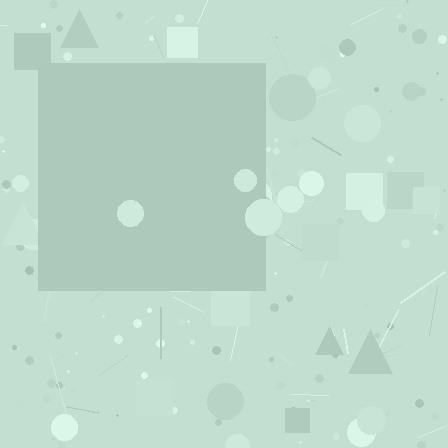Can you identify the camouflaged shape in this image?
The camouflaged shape is a square.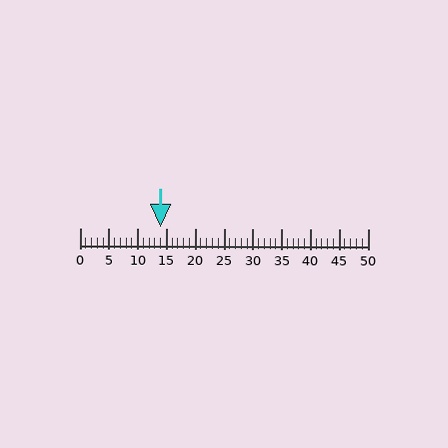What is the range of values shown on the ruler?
The ruler shows values from 0 to 50.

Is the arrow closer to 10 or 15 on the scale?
The arrow is closer to 15.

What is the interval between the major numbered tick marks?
The major tick marks are spaced 5 units apart.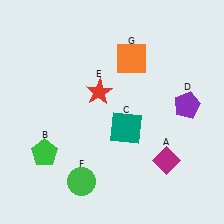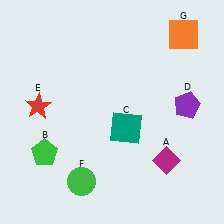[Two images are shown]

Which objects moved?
The objects that moved are: the red star (E), the orange square (G).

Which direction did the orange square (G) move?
The orange square (G) moved right.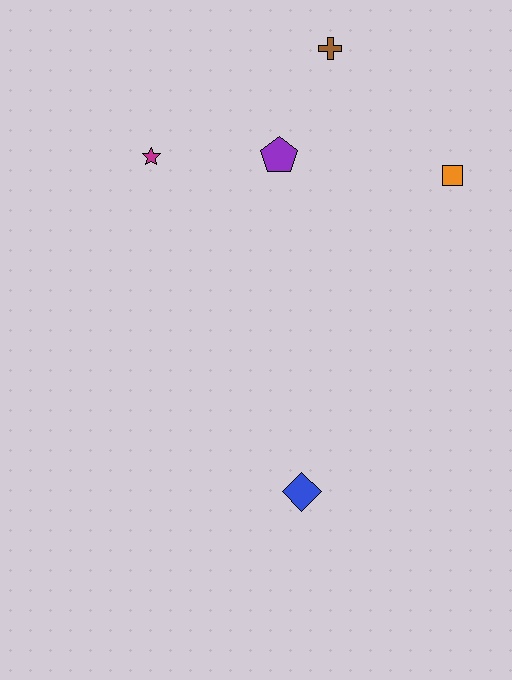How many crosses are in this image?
There is 1 cross.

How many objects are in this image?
There are 5 objects.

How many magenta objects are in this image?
There is 1 magenta object.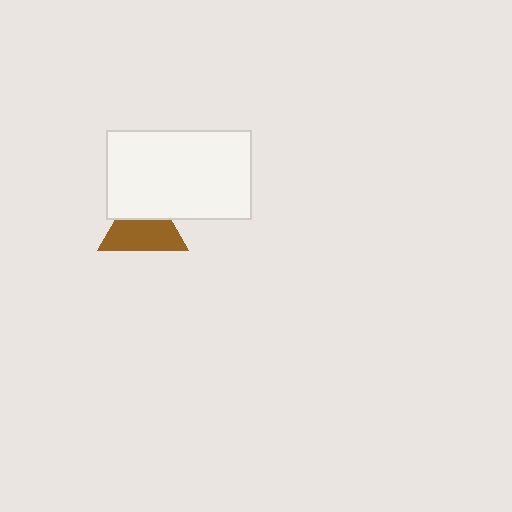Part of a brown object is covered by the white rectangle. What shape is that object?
It is a triangle.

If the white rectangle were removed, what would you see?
You would see the complete brown triangle.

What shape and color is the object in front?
The object in front is a white rectangle.